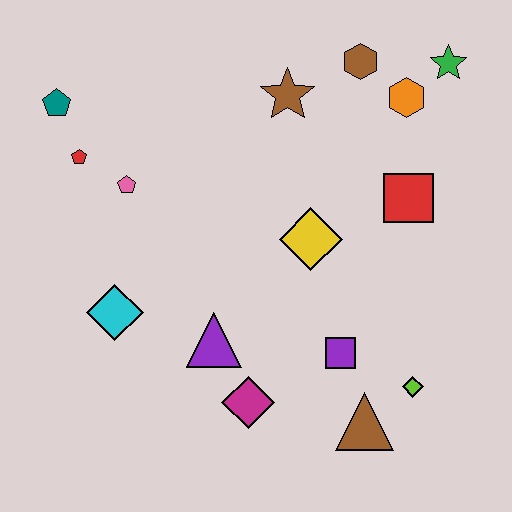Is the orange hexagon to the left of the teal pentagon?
No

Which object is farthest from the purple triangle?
The green star is farthest from the purple triangle.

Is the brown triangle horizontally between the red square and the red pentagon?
Yes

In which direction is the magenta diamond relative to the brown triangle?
The magenta diamond is to the left of the brown triangle.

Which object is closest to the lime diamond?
The brown triangle is closest to the lime diamond.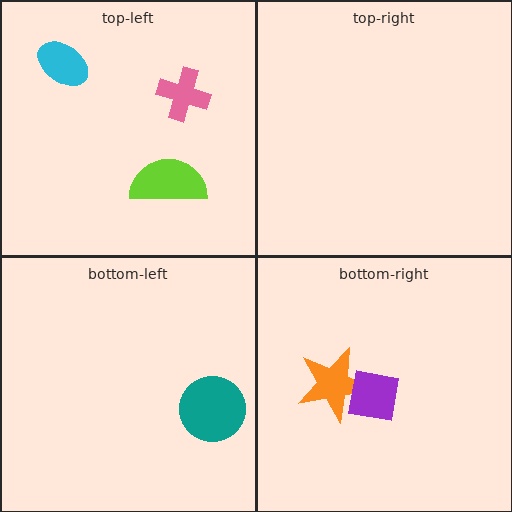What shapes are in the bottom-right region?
The orange star, the purple square.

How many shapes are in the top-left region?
3.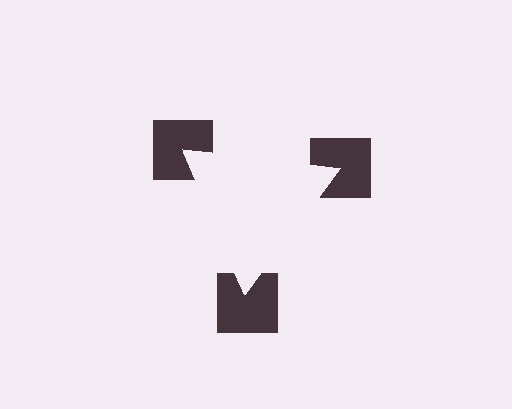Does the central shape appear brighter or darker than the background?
It typically appears slightly brighter than the background, even though no actual brightness change is drawn.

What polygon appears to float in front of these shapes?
An illusory triangle — its edges are inferred from the aligned wedge cuts in the notched squares, not physically drawn.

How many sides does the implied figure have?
3 sides.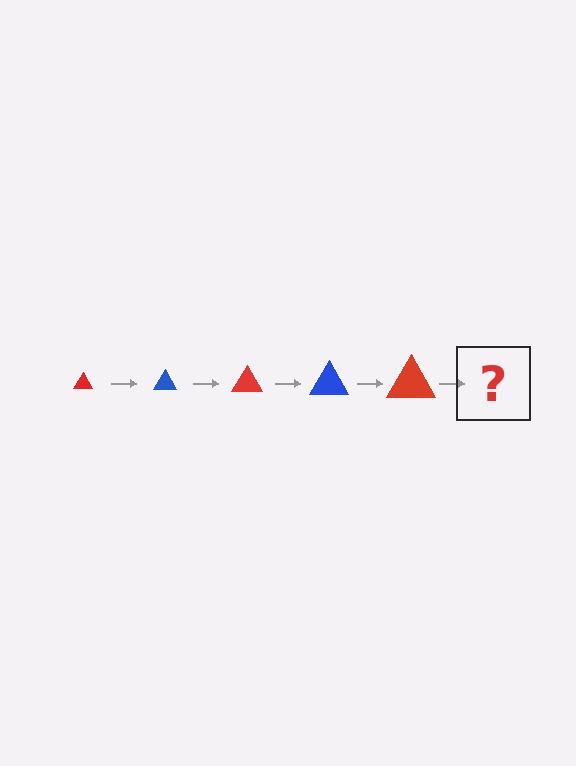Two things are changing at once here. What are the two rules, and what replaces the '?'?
The two rules are that the triangle grows larger each step and the color cycles through red and blue. The '?' should be a blue triangle, larger than the previous one.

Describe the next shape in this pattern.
It should be a blue triangle, larger than the previous one.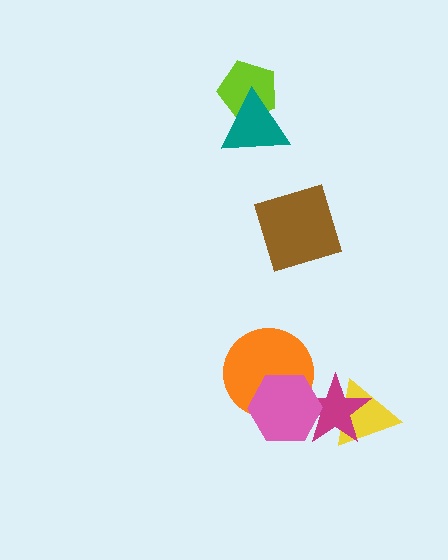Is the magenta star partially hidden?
Yes, it is partially covered by another shape.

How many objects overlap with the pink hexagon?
2 objects overlap with the pink hexagon.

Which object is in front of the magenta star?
The pink hexagon is in front of the magenta star.